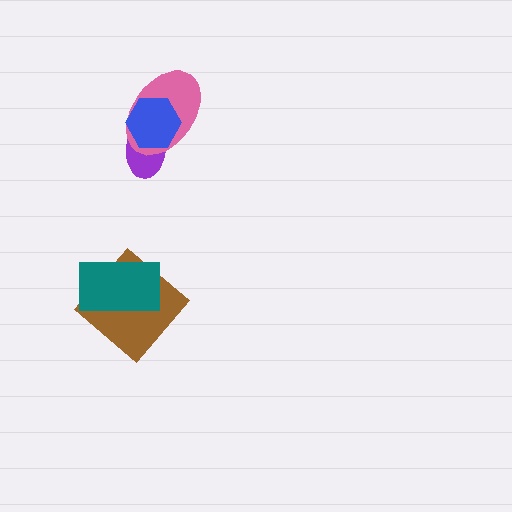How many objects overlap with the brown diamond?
1 object overlaps with the brown diamond.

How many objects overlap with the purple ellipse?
2 objects overlap with the purple ellipse.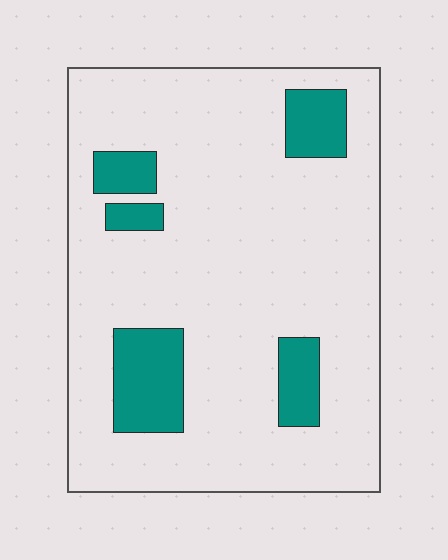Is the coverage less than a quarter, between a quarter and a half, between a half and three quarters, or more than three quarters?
Less than a quarter.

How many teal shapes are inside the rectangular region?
5.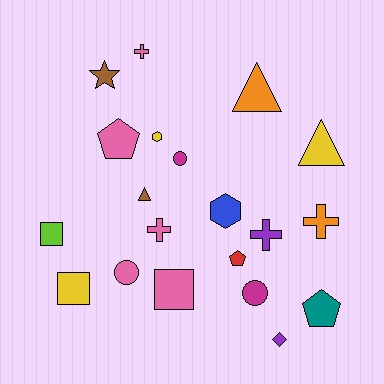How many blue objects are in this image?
There is 1 blue object.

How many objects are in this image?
There are 20 objects.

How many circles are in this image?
There are 3 circles.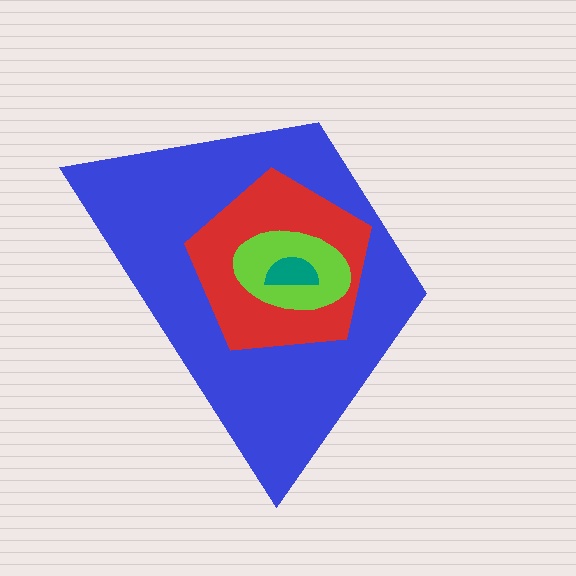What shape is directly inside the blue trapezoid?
The red pentagon.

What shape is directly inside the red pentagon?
The lime ellipse.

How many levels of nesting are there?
4.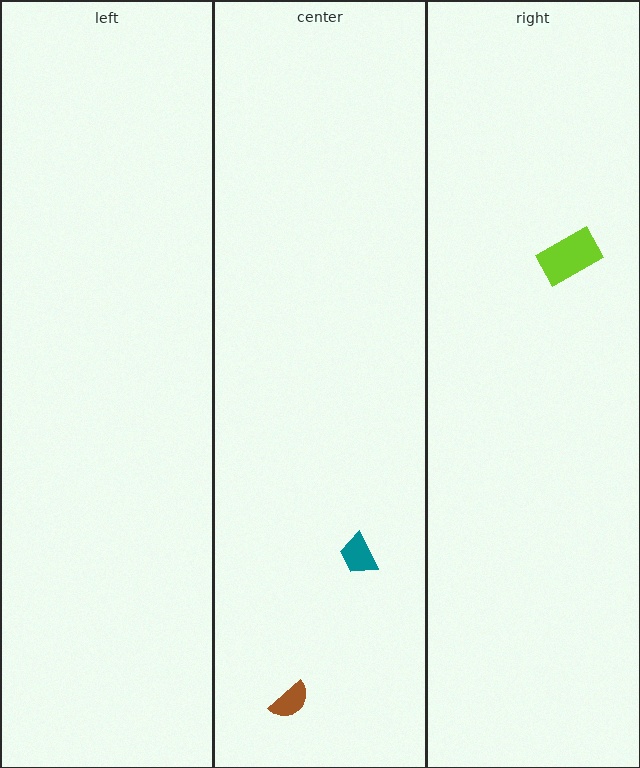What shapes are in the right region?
The lime rectangle.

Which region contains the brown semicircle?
The center region.